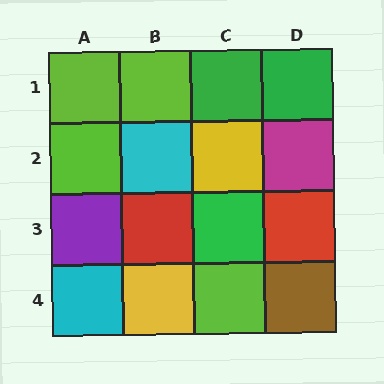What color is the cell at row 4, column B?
Yellow.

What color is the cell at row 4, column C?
Lime.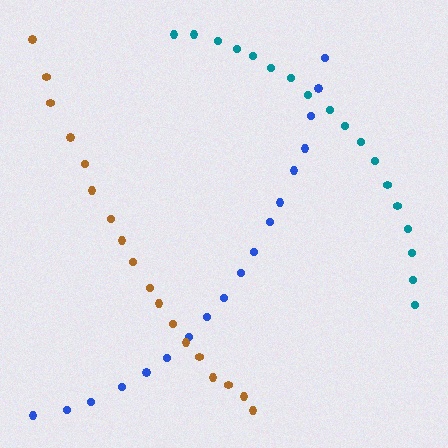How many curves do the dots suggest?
There are 3 distinct paths.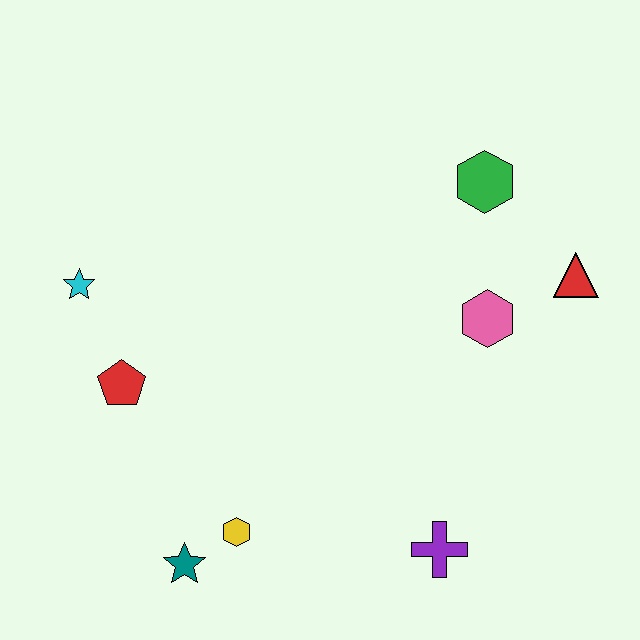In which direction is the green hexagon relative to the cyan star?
The green hexagon is to the right of the cyan star.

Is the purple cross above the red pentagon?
No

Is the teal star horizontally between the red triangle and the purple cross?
No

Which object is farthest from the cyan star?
The red triangle is farthest from the cyan star.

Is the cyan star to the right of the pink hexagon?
No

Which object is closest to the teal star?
The yellow hexagon is closest to the teal star.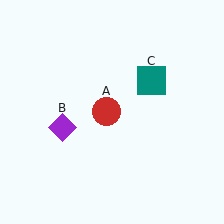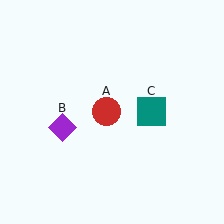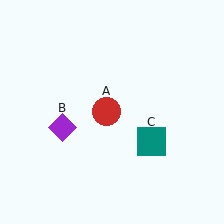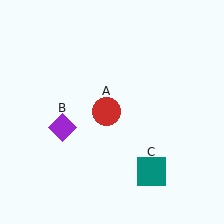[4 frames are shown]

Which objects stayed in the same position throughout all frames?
Red circle (object A) and purple diamond (object B) remained stationary.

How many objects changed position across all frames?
1 object changed position: teal square (object C).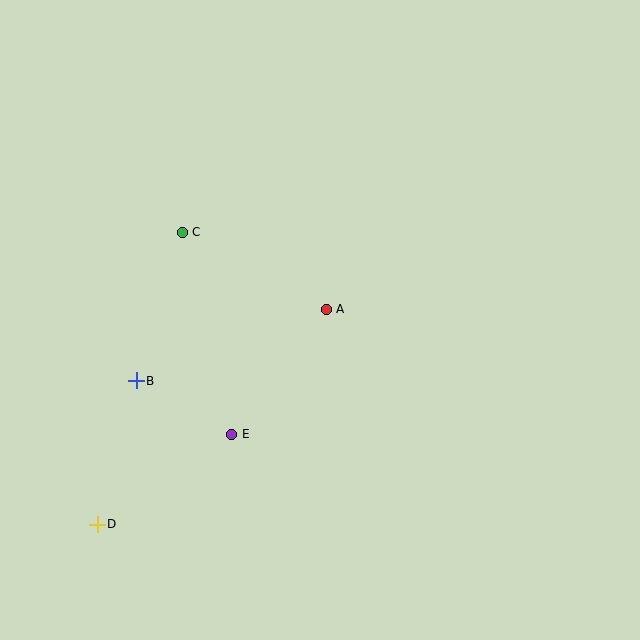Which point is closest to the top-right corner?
Point A is closest to the top-right corner.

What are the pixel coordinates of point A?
Point A is at (326, 309).